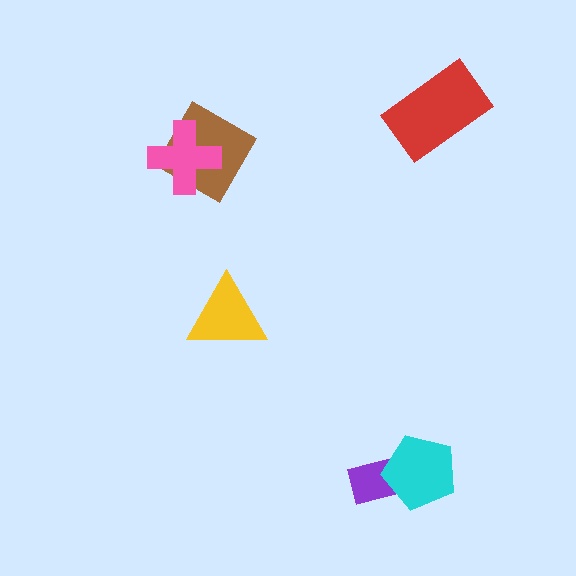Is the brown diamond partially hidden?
Yes, it is partially covered by another shape.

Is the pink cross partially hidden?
No, no other shape covers it.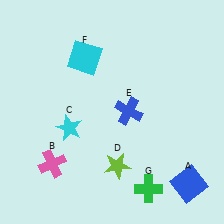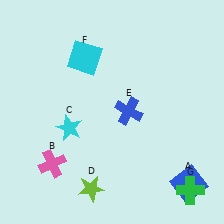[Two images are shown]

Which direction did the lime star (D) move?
The lime star (D) moved left.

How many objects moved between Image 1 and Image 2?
2 objects moved between the two images.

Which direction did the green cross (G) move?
The green cross (G) moved right.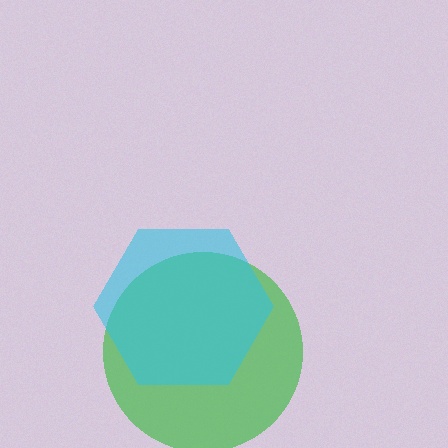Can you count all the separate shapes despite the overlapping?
Yes, there are 2 separate shapes.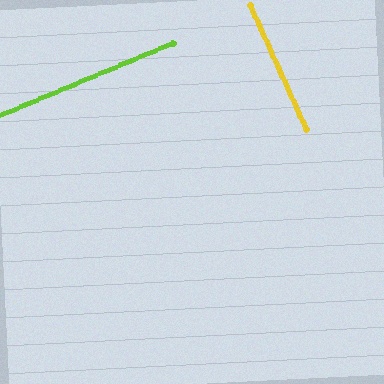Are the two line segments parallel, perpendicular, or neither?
Perpendicular — they meet at approximately 89°.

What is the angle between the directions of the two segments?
Approximately 89 degrees.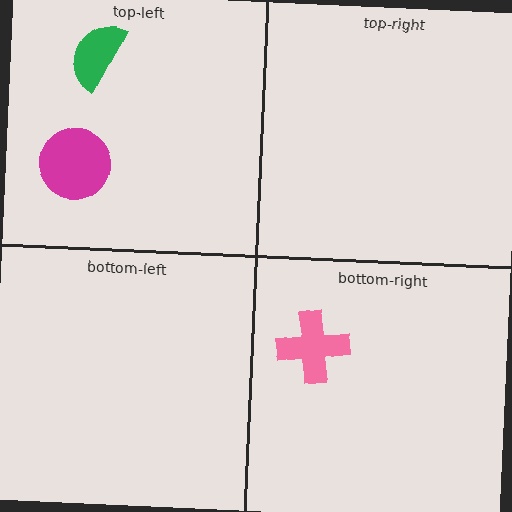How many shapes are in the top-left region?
2.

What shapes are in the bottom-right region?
The pink cross.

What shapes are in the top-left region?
The magenta circle, the green semicircle.